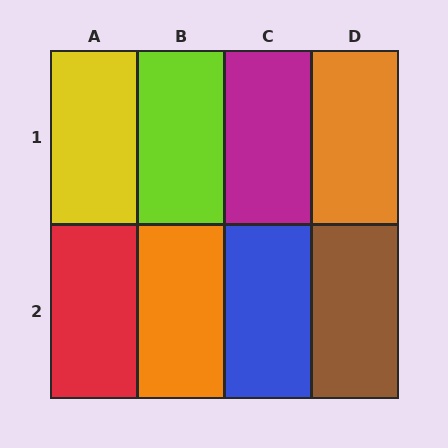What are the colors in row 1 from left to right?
Yellow, lime, magenta, orange.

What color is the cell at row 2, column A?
Red.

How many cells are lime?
1 cell is lime.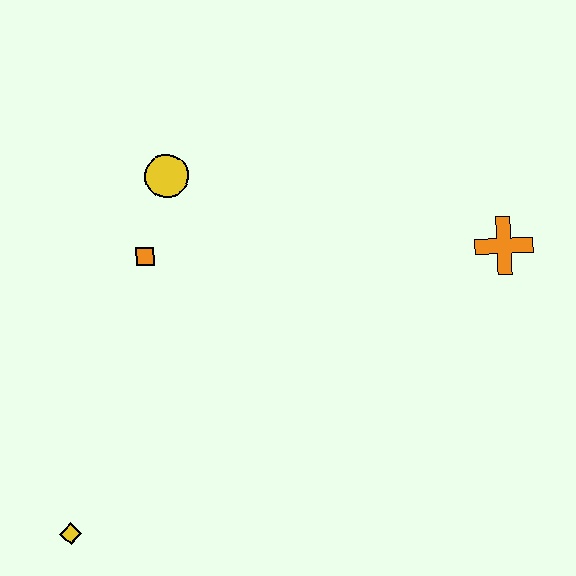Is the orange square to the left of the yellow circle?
Yes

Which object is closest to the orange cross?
The yellow circle is closest to the orange cross.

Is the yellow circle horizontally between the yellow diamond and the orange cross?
Yes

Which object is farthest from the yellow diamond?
The orange cross is farthest from the yellow diamond.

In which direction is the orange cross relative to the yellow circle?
The orange cross is to the right of the yellow circle.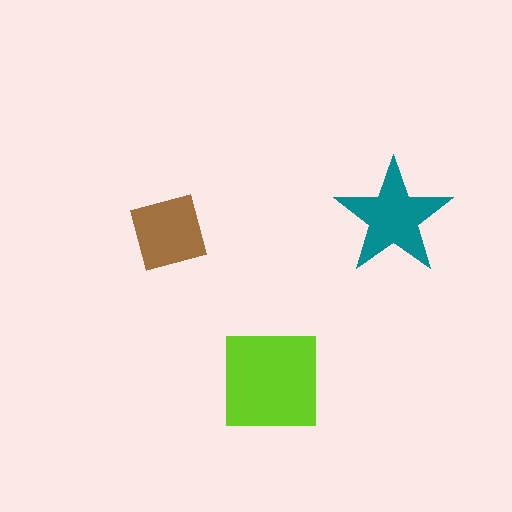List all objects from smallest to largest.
The brown diamond, the teal star, the lime square.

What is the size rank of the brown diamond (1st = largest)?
3rd.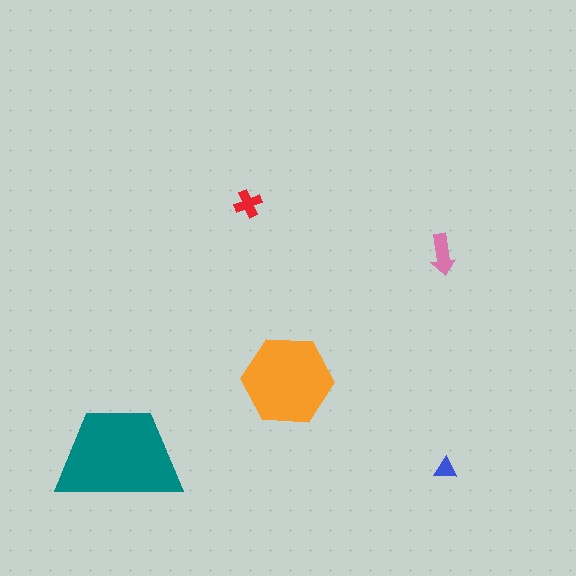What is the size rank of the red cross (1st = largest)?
4th.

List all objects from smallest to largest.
The blue triangle, the red cross, the pink arrow, the orange hexagon, the teal trapezoid.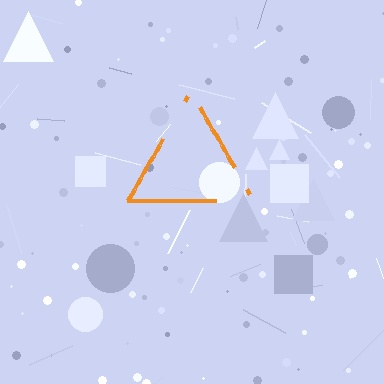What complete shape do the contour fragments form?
The contour fragments form a triangle.